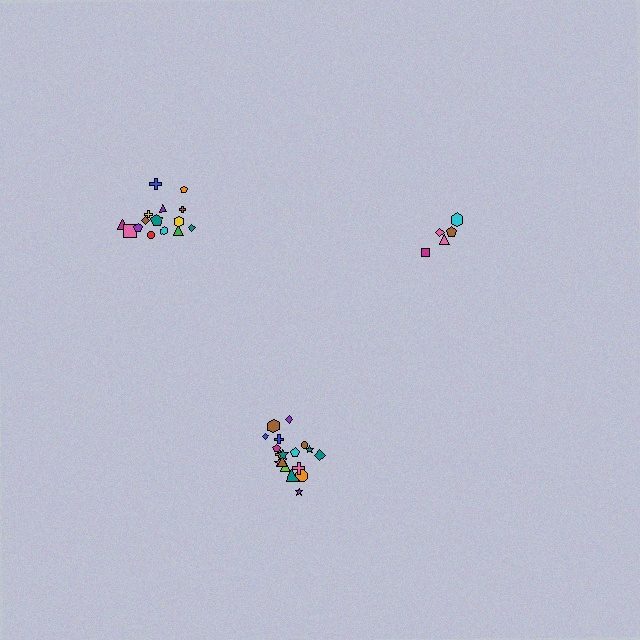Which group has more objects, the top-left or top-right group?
The top-left group.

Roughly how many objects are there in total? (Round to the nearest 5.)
Roughly 40 objects in total.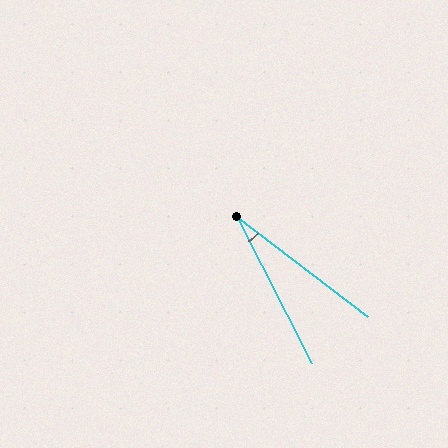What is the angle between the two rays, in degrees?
Approximately 26 degrees.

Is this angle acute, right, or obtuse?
It is acute.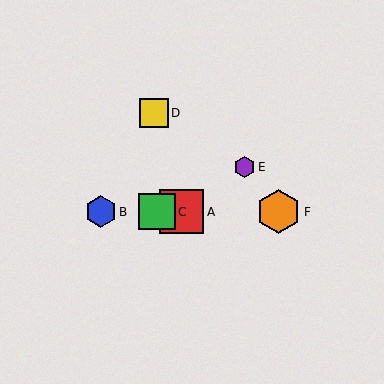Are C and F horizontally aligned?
Yes, both are at y≈212.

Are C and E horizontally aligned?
No, C is at y≈212 and E is at y≈167.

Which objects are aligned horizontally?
Objects A, B, C, F are aligned horizontally.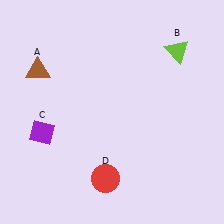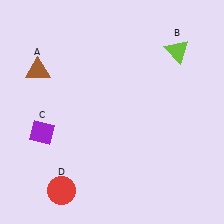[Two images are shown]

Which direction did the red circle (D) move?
The red circle (D) moved left.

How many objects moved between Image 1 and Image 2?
1 object moved between the two images.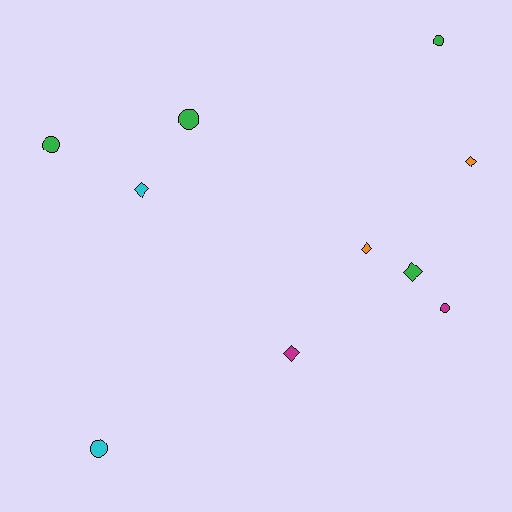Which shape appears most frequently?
Circle, with 5 objects.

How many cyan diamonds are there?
There is 1 cyan diamond.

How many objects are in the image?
There are 10 objects.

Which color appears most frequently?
Green, with 4 objects.